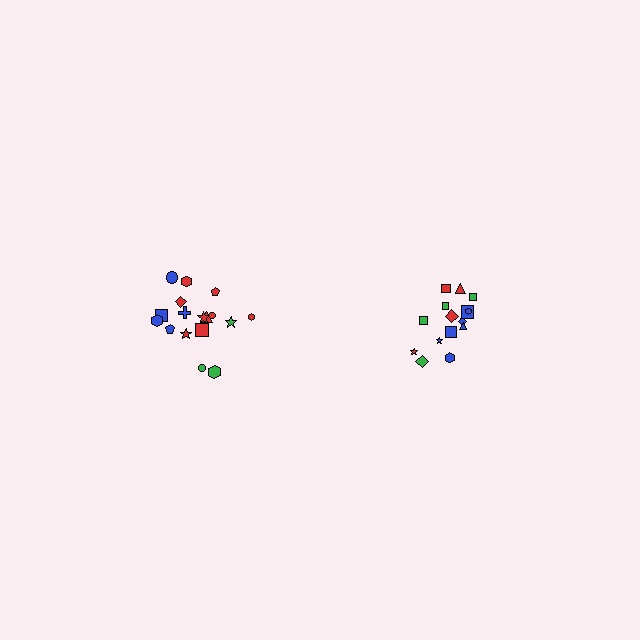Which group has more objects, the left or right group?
The left group.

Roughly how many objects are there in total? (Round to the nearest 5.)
Roughly 35 objects in total.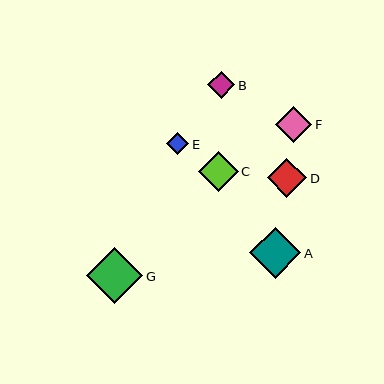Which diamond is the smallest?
Diamond E is the smallest with a size of approximately 23 pixels.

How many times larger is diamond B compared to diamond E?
Diamond B is approximately 1.2 times the size of diamond E.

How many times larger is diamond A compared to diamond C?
Diamond A is approximately 1.3 times the size of diamond C.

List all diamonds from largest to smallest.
From largest to smallest: G, A, D, C, F, B, E.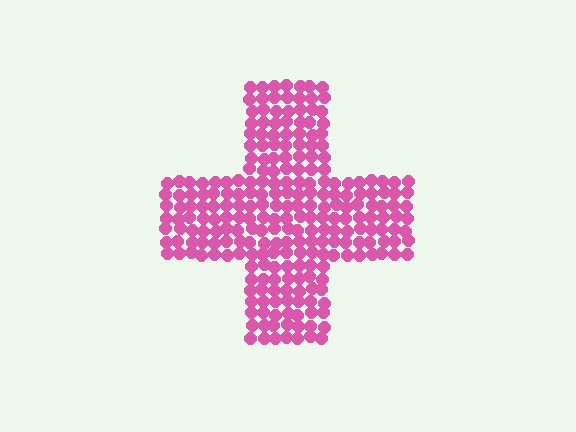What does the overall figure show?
The overall figure shows a cross.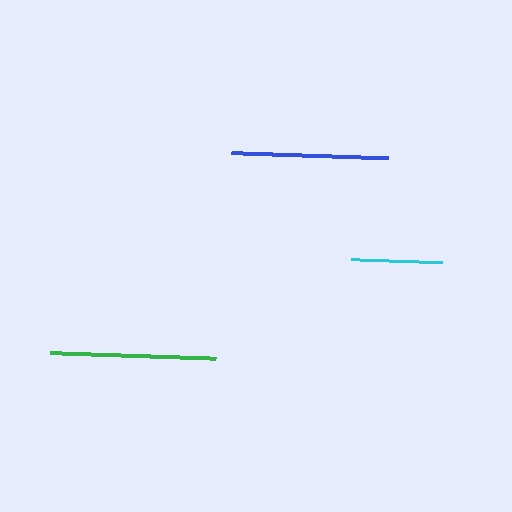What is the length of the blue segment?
The blue segment is approximately 156 pixels long.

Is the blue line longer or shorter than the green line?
The green line is longer than the blue line.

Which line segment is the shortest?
The cyan line is the shortest at approximately 91 pixels.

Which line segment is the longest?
The green line is the longest at approximately 166 pixels.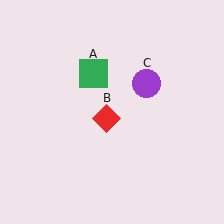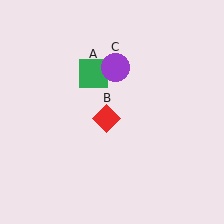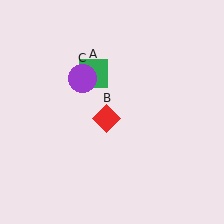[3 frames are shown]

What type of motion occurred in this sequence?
The purple circle (object C) rotated counterclockwise around the center of the scene.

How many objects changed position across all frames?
1 object changed position: purple circle (object C).